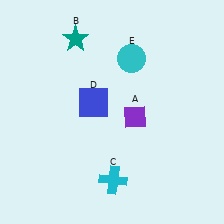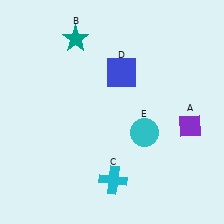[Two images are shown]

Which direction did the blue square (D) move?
The blue square (D) moved up.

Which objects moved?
The objects that moved are: the purple diamond (A), the blue square (D), the cyan circle (E).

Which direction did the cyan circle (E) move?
The cyan circle (E) moved down.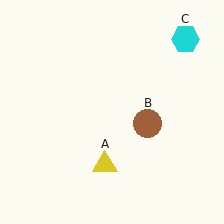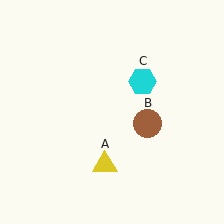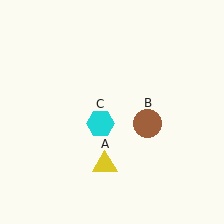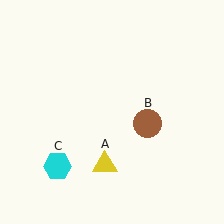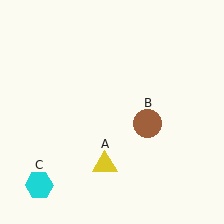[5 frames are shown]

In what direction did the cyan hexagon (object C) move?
The cyan hexagon (object C) moved down and to the left.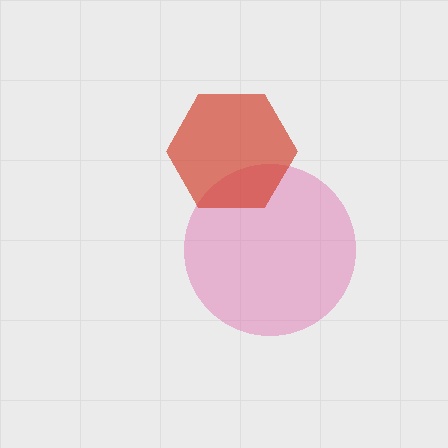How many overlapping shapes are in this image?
There are 2 overlapping shapes in the image.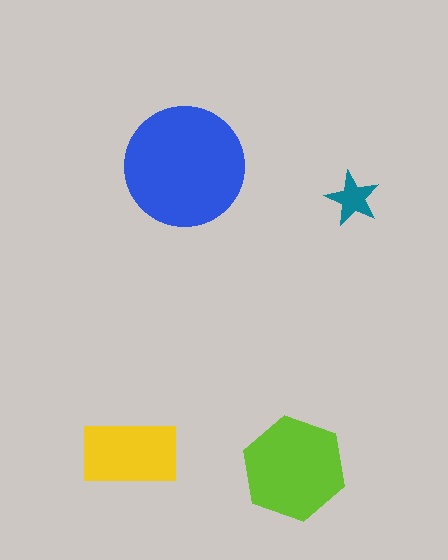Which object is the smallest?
The teal star.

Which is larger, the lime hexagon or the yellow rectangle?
The lime hexagon.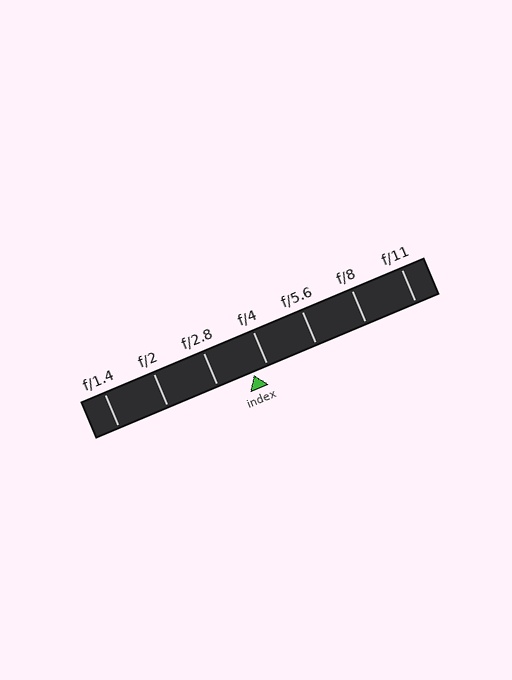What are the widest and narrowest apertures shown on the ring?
The widest aperture shown is f/1.4 and the narrowest is f/11.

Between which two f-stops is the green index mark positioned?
The index mark is between f/2.8 and f/4.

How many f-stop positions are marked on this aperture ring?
There are 7 f-stop positions marked.